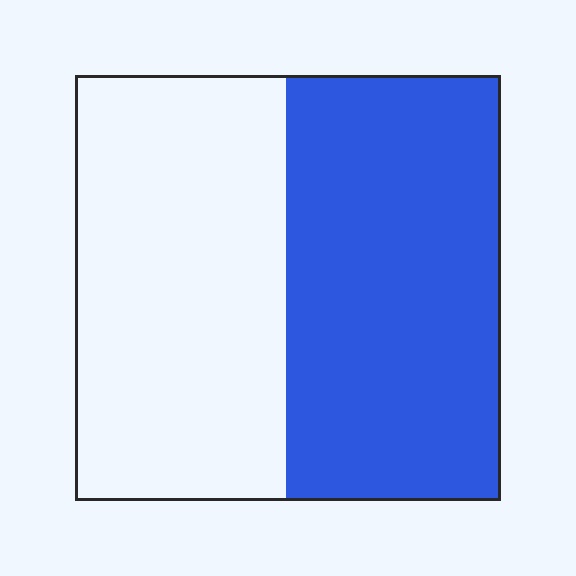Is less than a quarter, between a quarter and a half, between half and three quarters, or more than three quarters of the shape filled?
Between half and three quarters.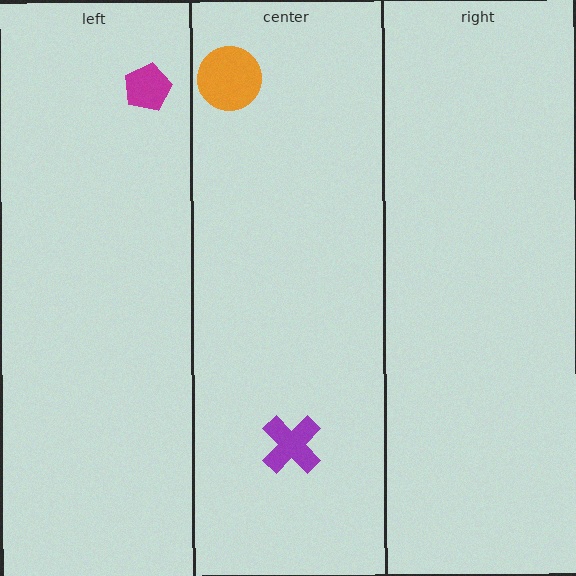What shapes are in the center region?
The purple cross, the orange circle.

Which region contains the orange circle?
The center region.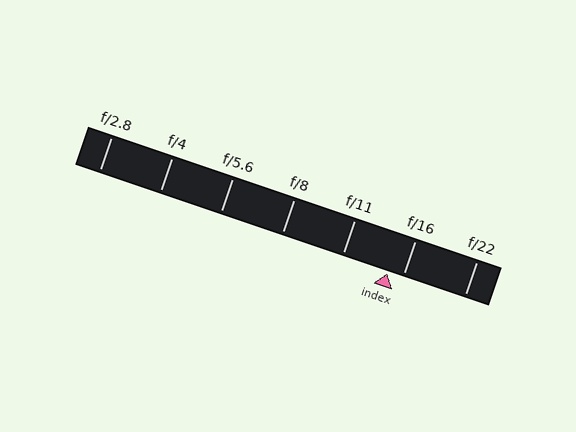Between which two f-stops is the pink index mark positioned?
The index mark is between f/11 and f/16.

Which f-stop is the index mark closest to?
The index mark is closest to f/16.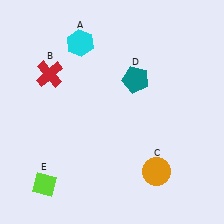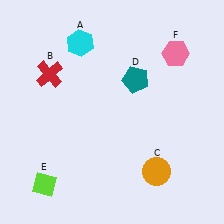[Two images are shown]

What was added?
A pink hexagon (F) was added in Image 2.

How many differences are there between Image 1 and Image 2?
There is 1 difference between the two images.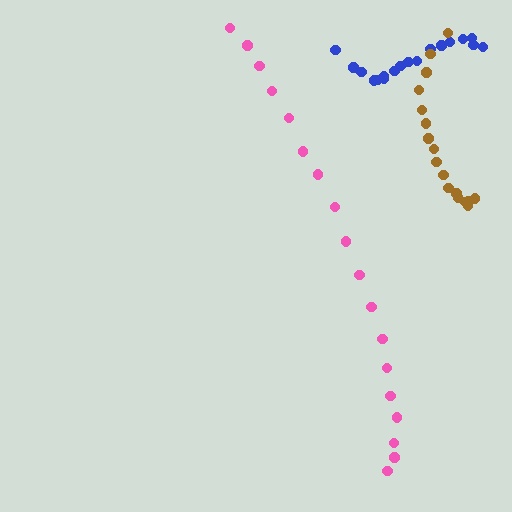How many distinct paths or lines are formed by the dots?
There are 3 distinct paths.